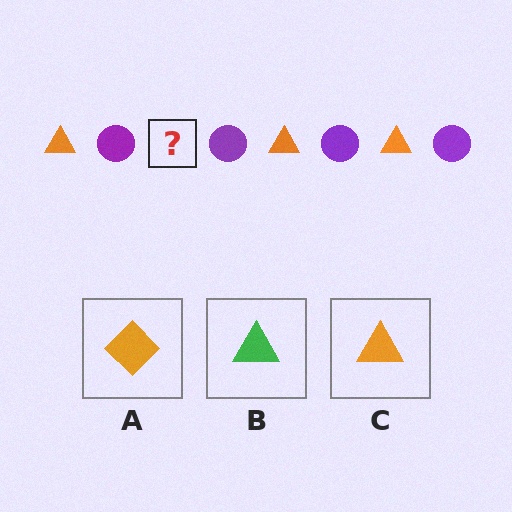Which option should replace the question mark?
Option C.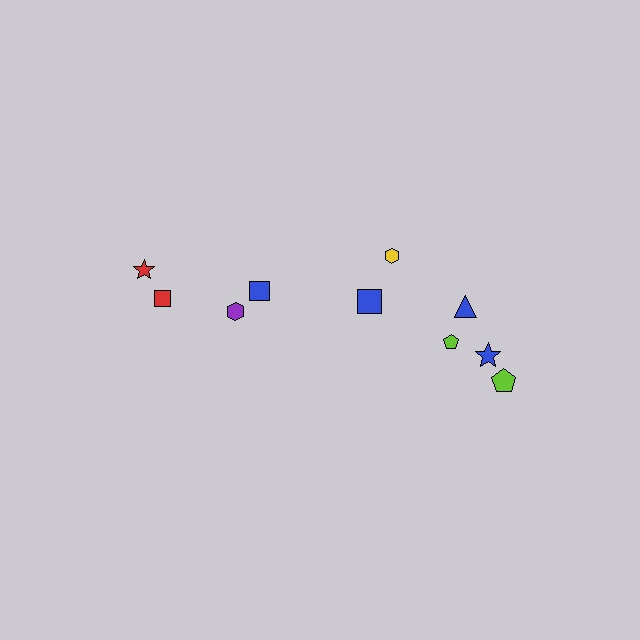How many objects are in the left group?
There are 4 objects.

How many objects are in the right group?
There are 6 objects.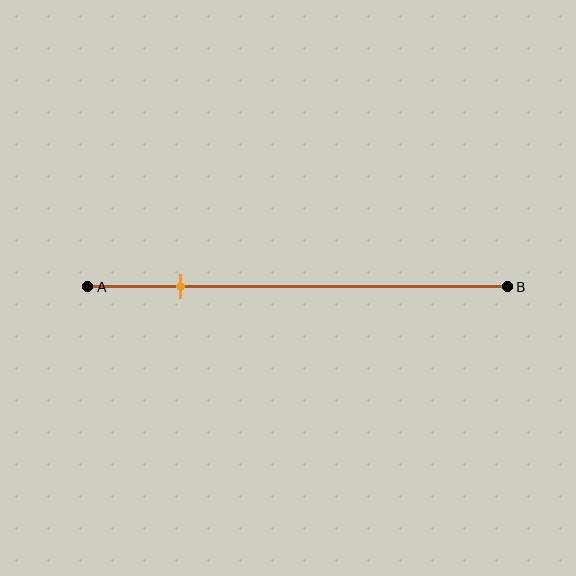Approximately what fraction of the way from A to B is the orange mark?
The orange mark is approximately 20% of the way from A to B.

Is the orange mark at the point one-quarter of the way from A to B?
Yes, the mark is approximately at the one-quarter point.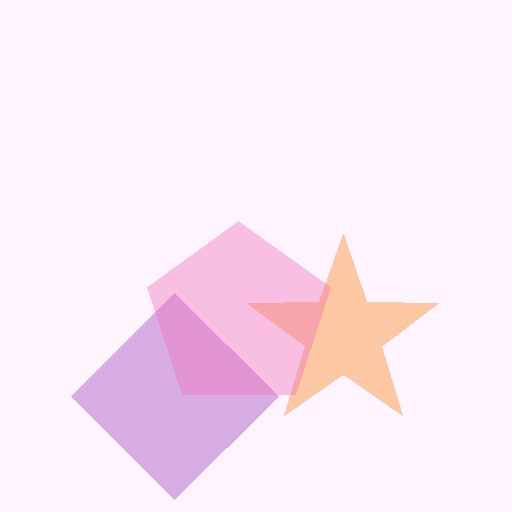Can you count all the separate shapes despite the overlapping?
Yes, there are 3 separate shapes.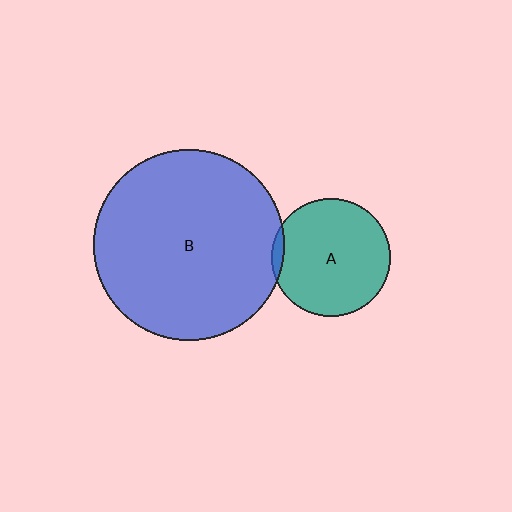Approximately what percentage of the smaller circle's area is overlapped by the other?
Approximately 5%.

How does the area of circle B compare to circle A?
Approximately 2.6 times.